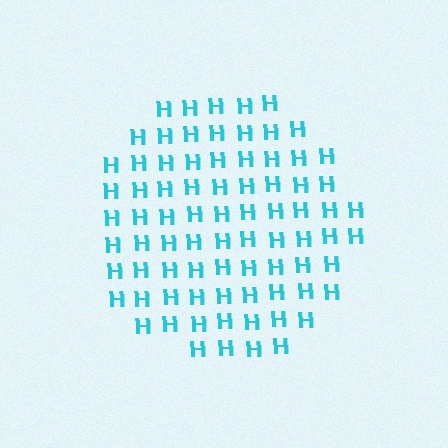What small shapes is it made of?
It is made of small letter H's.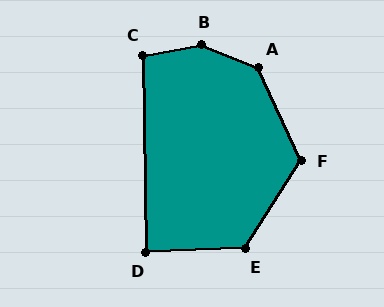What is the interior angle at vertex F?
Approximately 124 degrees (obtuse).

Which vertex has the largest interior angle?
B, at approximately 148 degrees.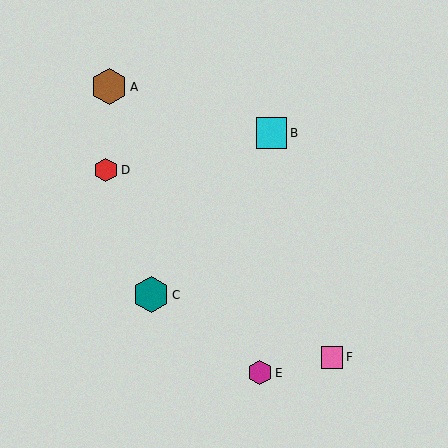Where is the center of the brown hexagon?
The center of the brown hexagon is at (109, 87).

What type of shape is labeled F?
Shape F is a pink square.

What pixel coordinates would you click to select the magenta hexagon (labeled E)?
Click at (260, 373) to select the magenta hexagon E.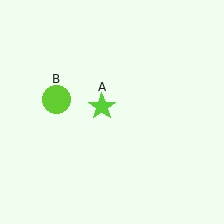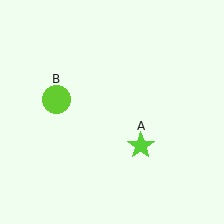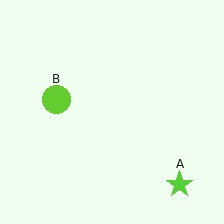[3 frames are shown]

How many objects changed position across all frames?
1 object changed position: lime star (object A).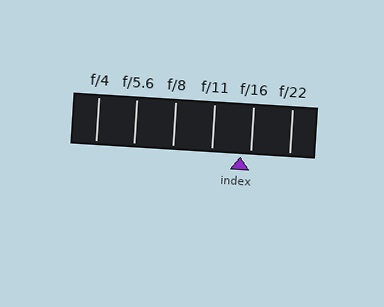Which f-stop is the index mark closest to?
The index mark is closest to f/16.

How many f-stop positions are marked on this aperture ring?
There are 6 f-stop positions marked.